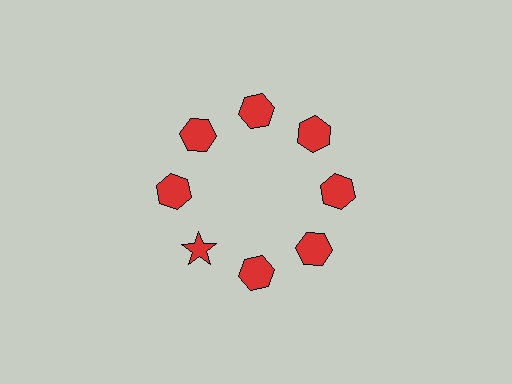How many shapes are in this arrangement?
There are 8 shapes arranged in a ring pattern.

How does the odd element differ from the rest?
It has a different shape: star instead of hexagon.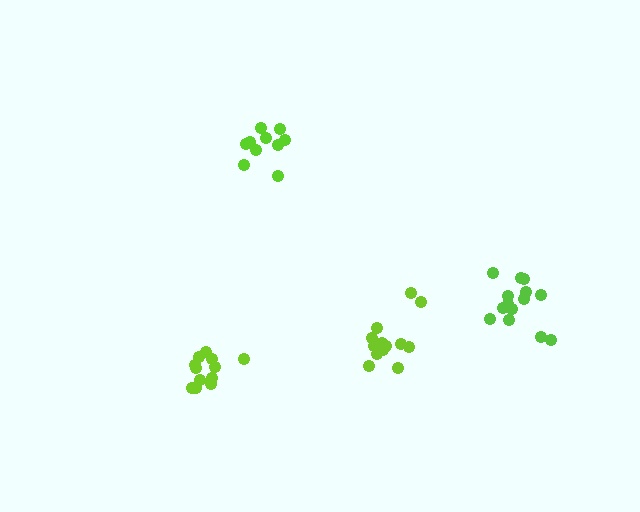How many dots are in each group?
Group 1: 14 dots, Group 2: 12 dots, Group 3: 14 dots, Group 4: 10 dots (50 total).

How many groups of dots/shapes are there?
There are 4 groups.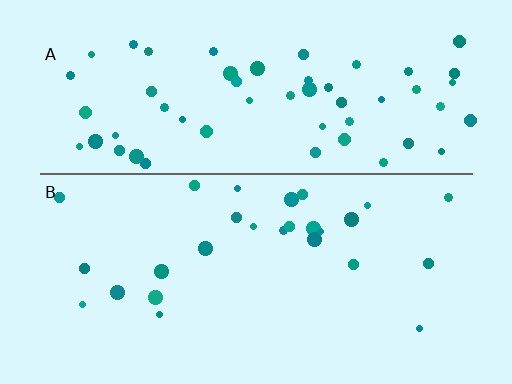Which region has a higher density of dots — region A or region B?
A (the top).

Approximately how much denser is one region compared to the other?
Approximately 2.2× — region A over region B.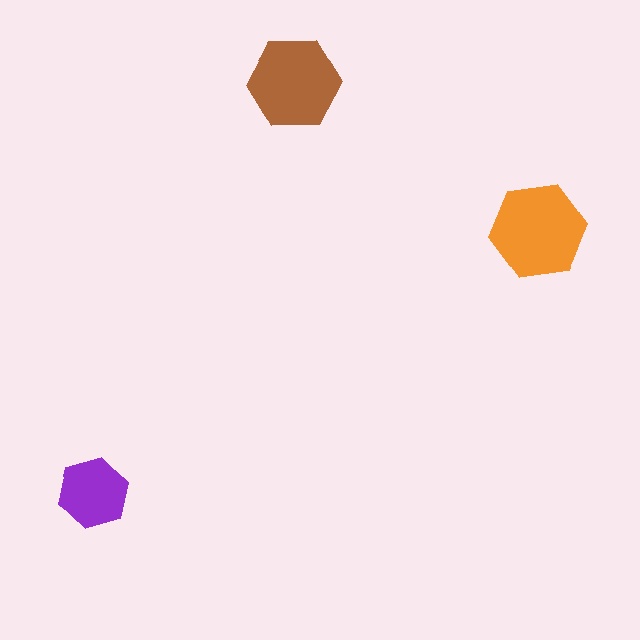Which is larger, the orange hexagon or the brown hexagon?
The orange one.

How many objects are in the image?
There are 3 objects in the image.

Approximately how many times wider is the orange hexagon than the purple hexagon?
About 1.5 times wider.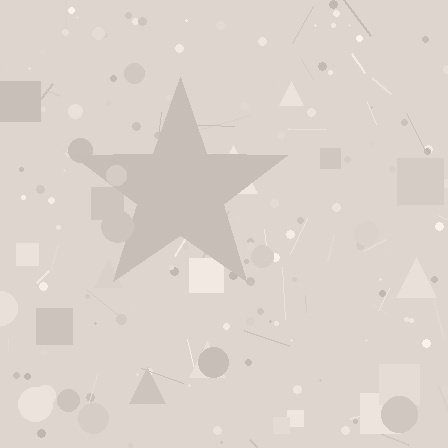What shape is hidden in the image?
A star is hidden in the image.